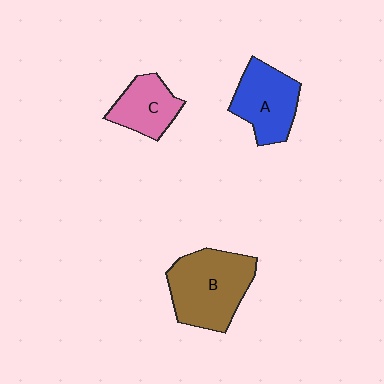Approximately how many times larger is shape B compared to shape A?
Approximately 1.4 times.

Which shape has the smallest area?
Shape C (pink).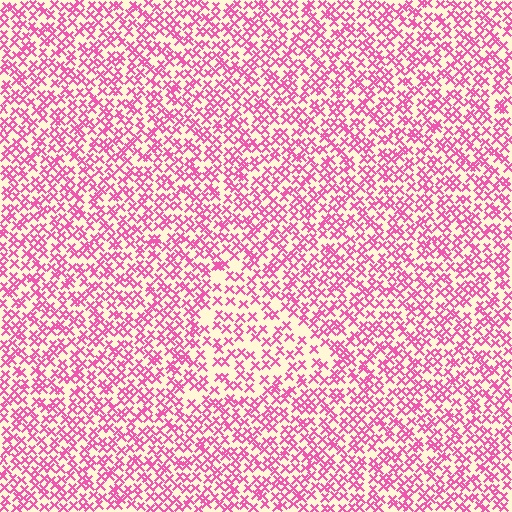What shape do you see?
I see a triangle.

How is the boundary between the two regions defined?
The boundary is defined by a change in element density (approximately 1.6x ratio). All elements are the same color, size, and shape.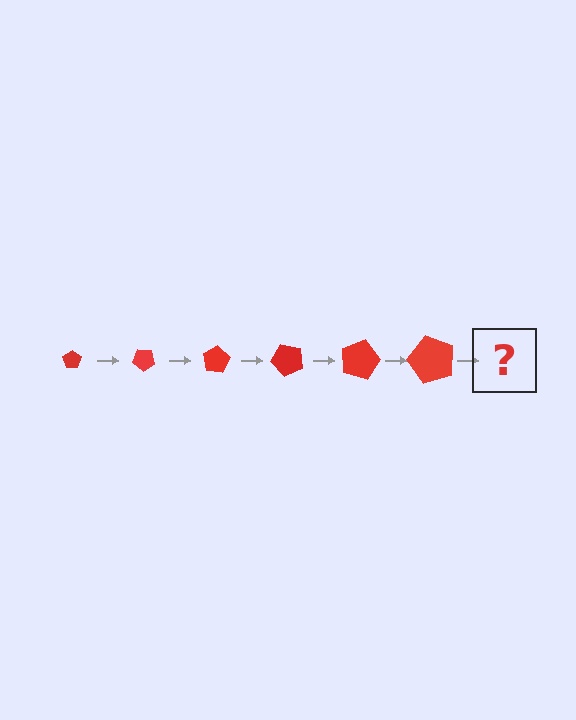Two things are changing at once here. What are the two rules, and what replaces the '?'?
The two rules are that the pentagon grows larger each step and it rotates 40 degrees each step. The '?' should be a pentagon, larger than the previous one and rotated 240 degrees from the start.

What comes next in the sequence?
The next element should be a pentagon, larger than the previous one and rotated 240 degrees from the start.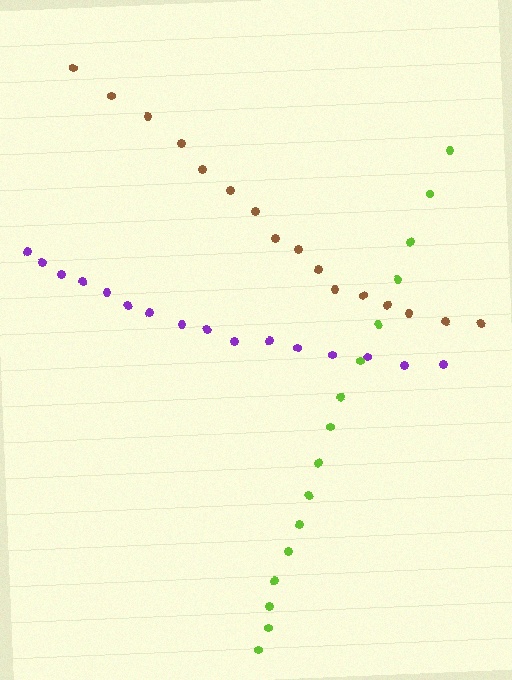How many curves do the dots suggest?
There are 3 distinct paths.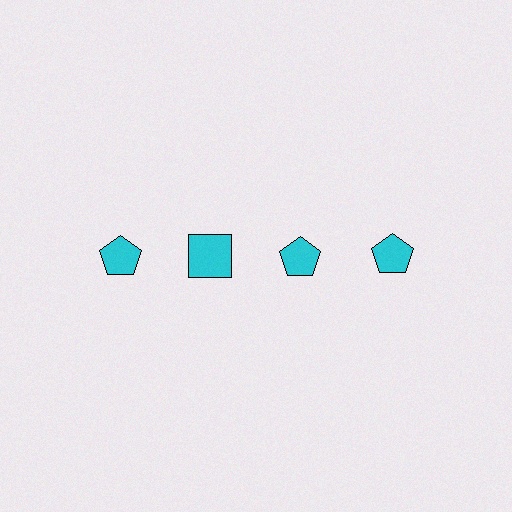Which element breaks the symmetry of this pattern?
The cyan square in the top row, second from left column breaks the symmetry. All other shapes are cyan pentagons.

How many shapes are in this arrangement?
There are 4 shapes arranged in a grid pattern.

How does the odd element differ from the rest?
It has a different shape: square instead of pentagon.